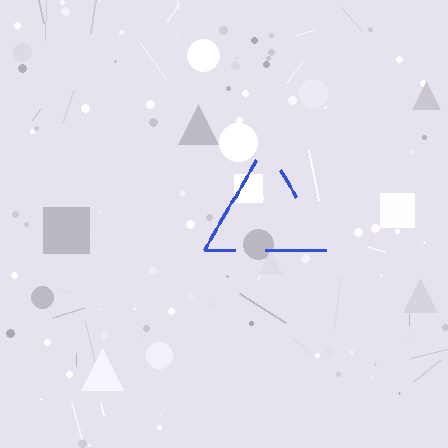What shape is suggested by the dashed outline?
The dashed outline suggests a triangle.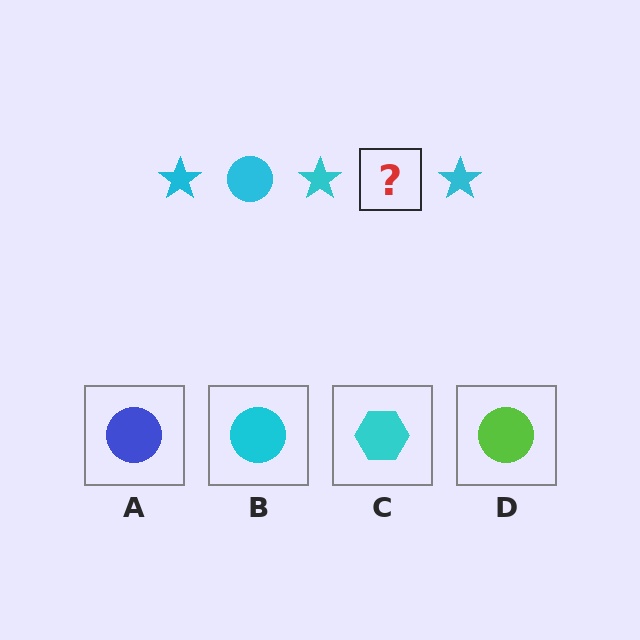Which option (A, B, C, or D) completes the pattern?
B.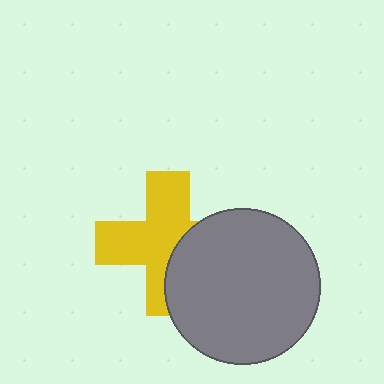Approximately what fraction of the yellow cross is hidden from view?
Roughly 36% of the yellow cross is hidden behind the gray circle.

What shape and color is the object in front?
The object in front is a gray circle.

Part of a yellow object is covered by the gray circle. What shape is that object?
It is a cross.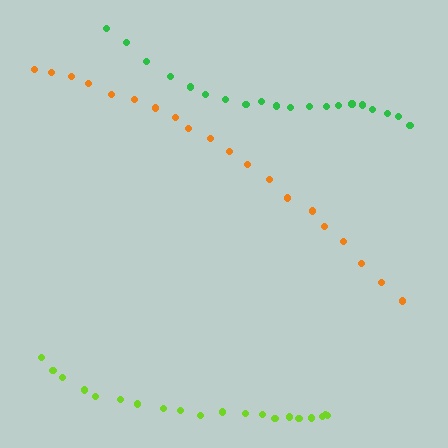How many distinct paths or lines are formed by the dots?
There are 3 distinct paths.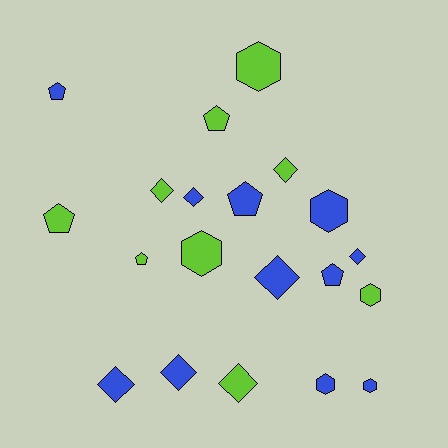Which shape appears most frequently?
Diamond, with 8 objects.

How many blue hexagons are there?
There are 3 blue hexagons.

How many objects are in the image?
There are 20 objects.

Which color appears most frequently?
Blue, with 11 objects.